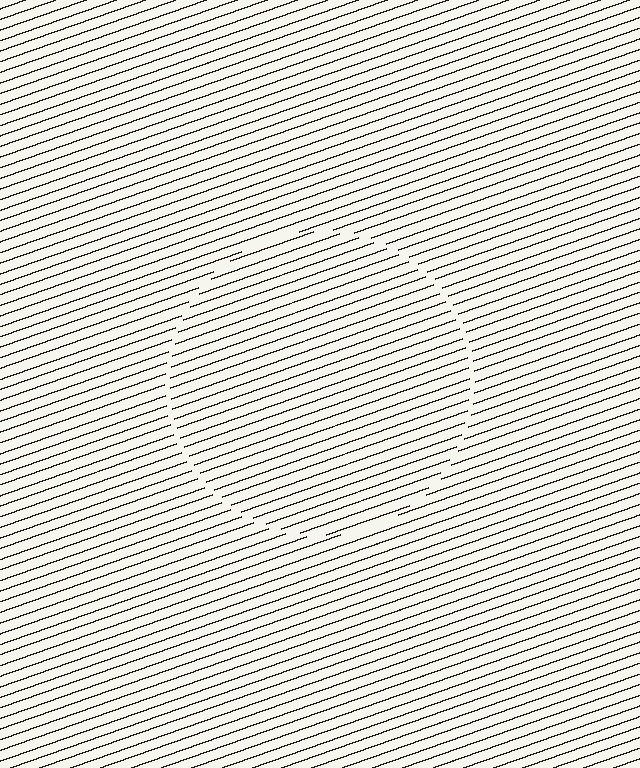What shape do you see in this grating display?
An illusory circle. The interior of the shape contains the same grating, shifted by half a period — the contour is defined by the phase discontinuity where line-ends from the inner and outer gratings abut.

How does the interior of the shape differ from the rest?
The interior of the shape contains the same grating, shifted by half a period — the contour is defined by the phase discontinuity where line-ends from the inner and outer gratings abut.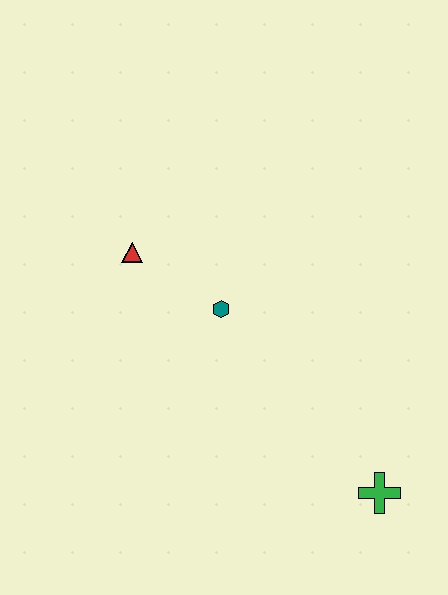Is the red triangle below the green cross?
No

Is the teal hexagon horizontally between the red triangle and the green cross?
Yes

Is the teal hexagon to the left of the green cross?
Yes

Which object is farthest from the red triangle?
The green cross is farthest from the red triangle.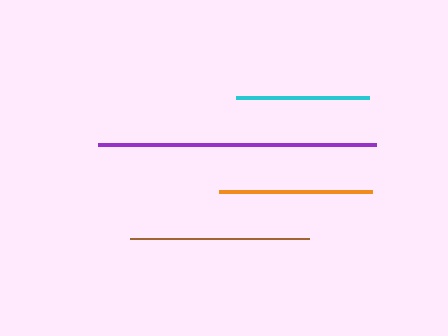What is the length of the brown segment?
The brown segment is approximately 179 pixels long.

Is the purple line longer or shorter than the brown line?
The purple line is longer than the brown line.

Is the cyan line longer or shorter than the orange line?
The orange line is longer than the cyan line.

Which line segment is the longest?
The purple line is the longest at approximately 278 pixels.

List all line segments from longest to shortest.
From longest to shortest: purple, brown, orange, cyan.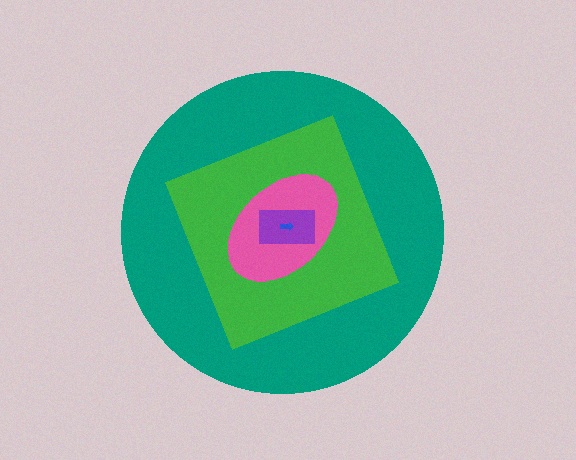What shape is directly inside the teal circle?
The green diamond.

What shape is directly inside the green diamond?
The pink ellipse.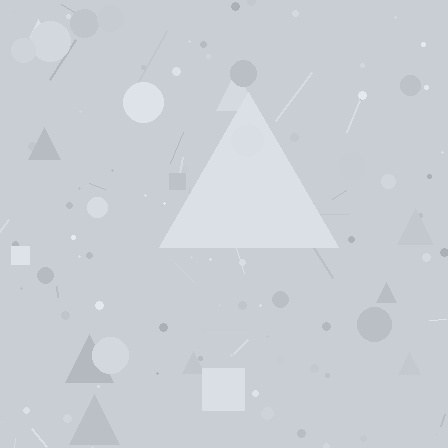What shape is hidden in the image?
A triangle is hidden in the image.